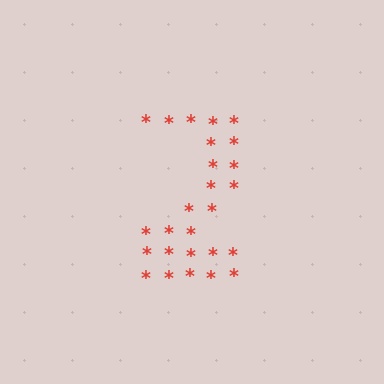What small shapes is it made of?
It is made of small asterisks.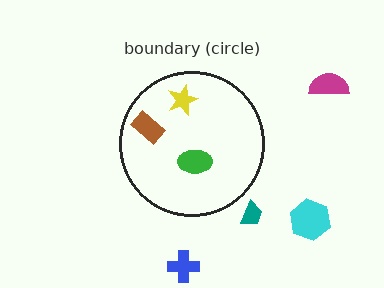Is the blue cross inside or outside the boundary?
Outside.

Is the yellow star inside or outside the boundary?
Inside.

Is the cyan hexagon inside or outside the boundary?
Outside.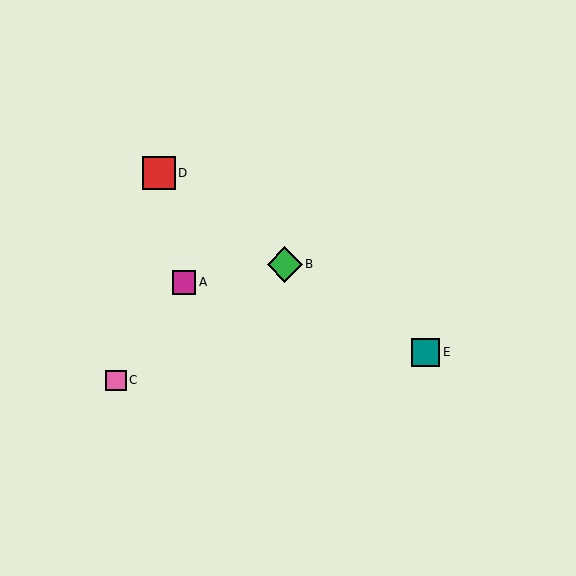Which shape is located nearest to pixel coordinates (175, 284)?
The magenta square (labeled A) at (184, 282) is nearest to that location.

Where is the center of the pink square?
The center of the pink square is at (116, 380).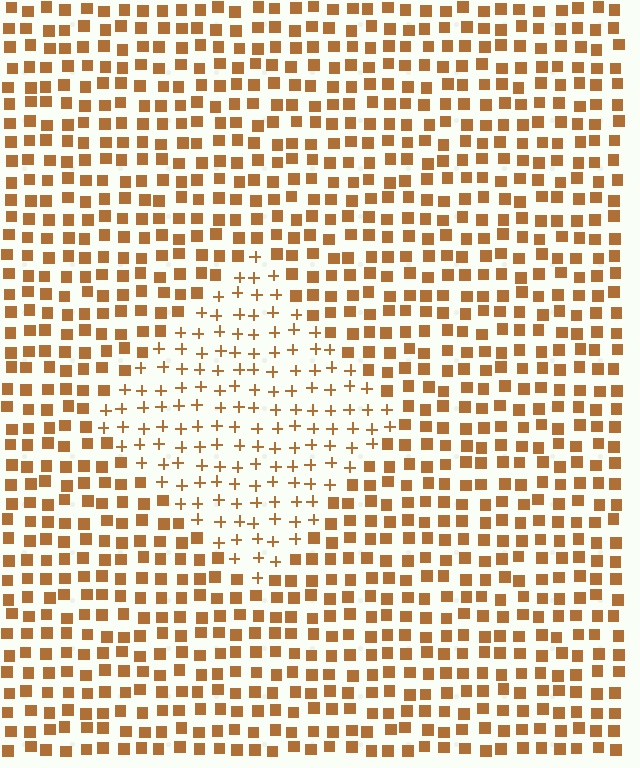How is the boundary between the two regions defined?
The boundary is defined by a change in element shape: plus signs inside vs. squares outside. All elements share the same color and spacing.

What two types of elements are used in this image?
The image uses plus signs inside the diamond region and squares outside it.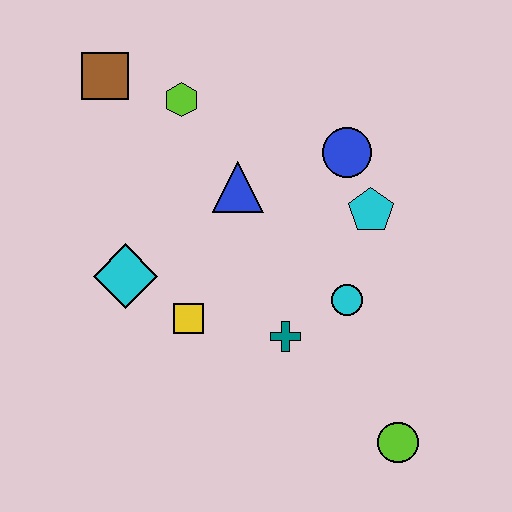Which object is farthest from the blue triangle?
The lime circle is farthest from the blue triangle.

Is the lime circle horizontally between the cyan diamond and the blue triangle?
No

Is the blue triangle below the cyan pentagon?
No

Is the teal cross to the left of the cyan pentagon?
Yes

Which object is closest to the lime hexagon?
The brown square is closest to the lime hexagon.